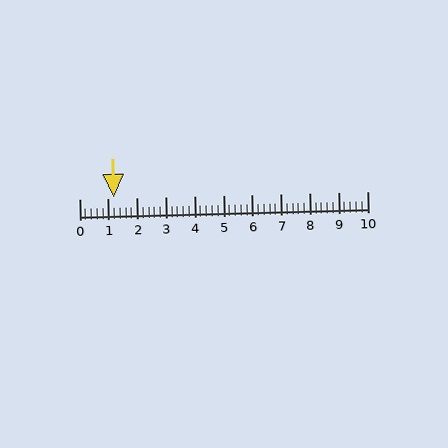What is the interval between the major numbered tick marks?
The major tick marks are spaced 1 units apart.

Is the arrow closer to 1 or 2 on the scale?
The arrow is closer to 1.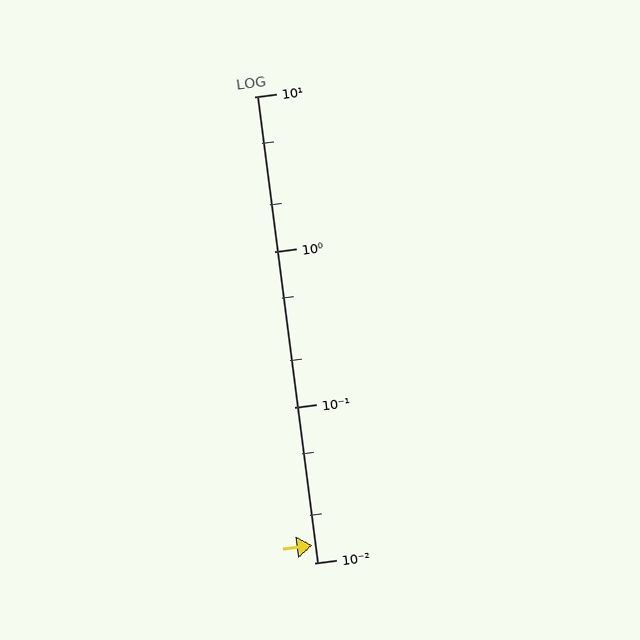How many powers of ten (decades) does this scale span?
The scale spans 3 decades, from 0.01 to 10.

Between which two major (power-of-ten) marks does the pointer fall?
The pointer is between 0.01 and 0.1.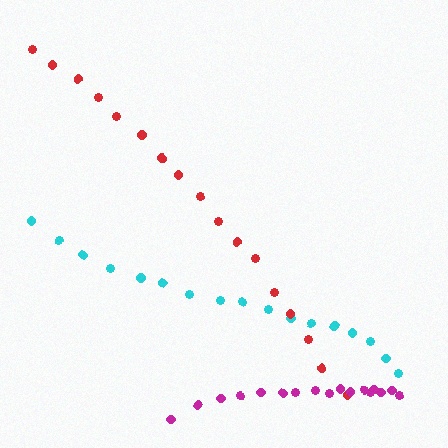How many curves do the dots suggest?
There are 3 distinct paths.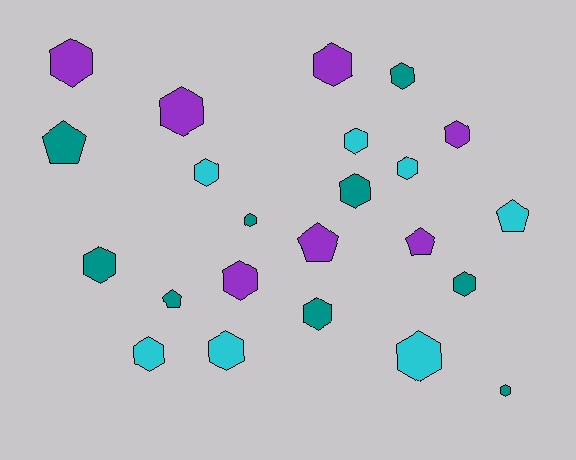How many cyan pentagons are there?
There is 1 cyan pentagon.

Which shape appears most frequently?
Hexagon, with 18 objects.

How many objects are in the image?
There are 23 objects.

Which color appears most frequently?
Teal, with 9 objects.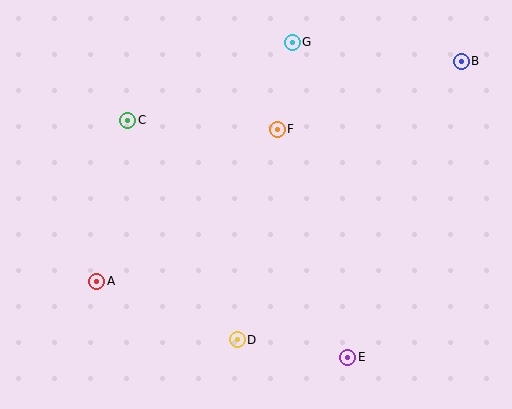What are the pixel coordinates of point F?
Point F is at (277, 129).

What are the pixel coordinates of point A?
Point A is at (97, 281).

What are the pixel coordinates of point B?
Point B is at (461, 61).